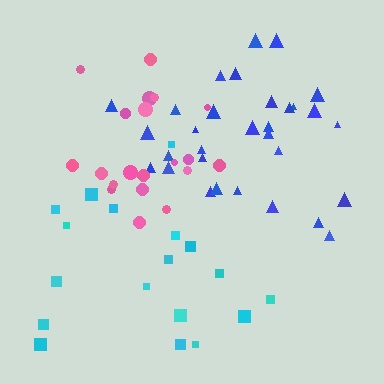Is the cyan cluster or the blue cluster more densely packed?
Blue.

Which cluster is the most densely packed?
Pink.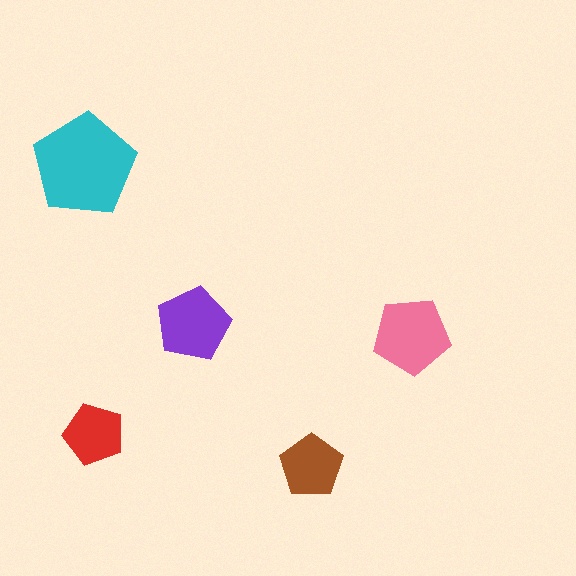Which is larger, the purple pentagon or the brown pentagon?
The purple one.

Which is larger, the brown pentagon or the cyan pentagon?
The cyan one.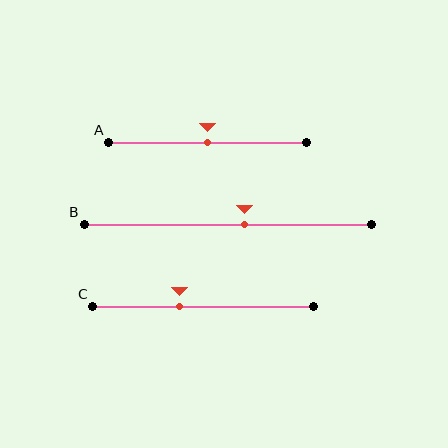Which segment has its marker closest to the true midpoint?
Segment A has its marker closest to the true midpoint.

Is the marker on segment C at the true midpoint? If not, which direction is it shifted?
No, the marker on segment C is shifted to the left by about 11% of the segment length.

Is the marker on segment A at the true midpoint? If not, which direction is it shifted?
Yes, the marker on segment A is at the true midpoint.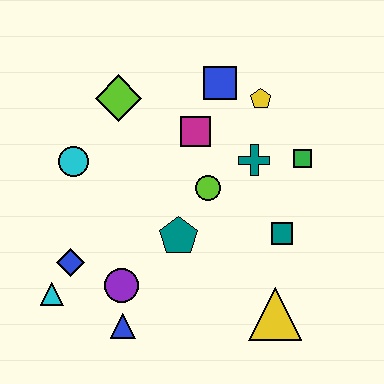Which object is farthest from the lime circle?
The cyan triangle is farthest from the lime circle.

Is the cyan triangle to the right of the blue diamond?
No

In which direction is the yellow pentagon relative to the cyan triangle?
The yellow pentagon is to the right of the cyan triangle.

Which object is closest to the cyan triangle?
The blue diamond is closest to the cyan triangle.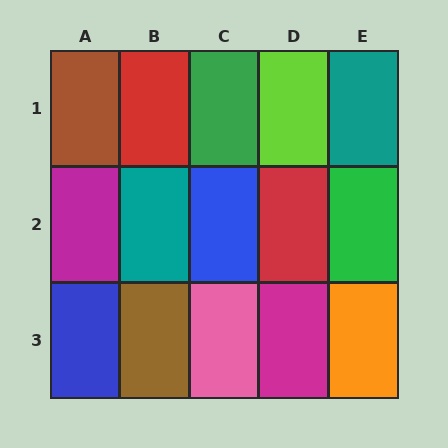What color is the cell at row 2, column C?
Blue.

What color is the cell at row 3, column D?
Magenta.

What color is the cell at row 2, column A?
Magenta.